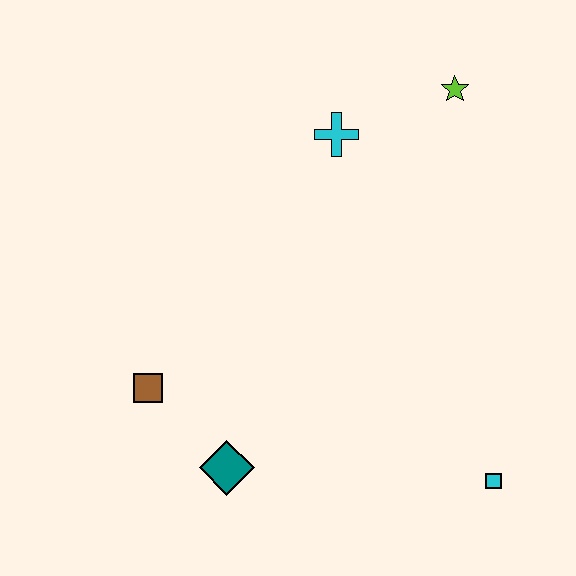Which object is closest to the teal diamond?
The brown square is closest to the teal diamond.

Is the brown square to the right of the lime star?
No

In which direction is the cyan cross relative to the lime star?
The cyan cross is to the left of the lime star.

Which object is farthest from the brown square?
The lime star is farthest from the brown square.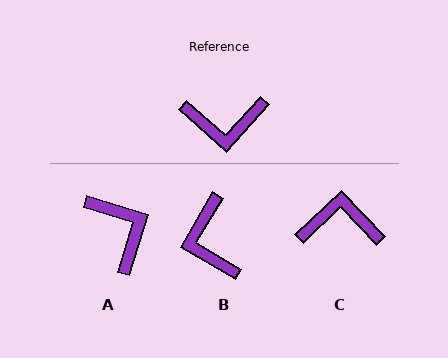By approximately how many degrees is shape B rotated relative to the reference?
Approximately 79 degrees clockwise.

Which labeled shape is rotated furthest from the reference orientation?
C, about 175 degrees away.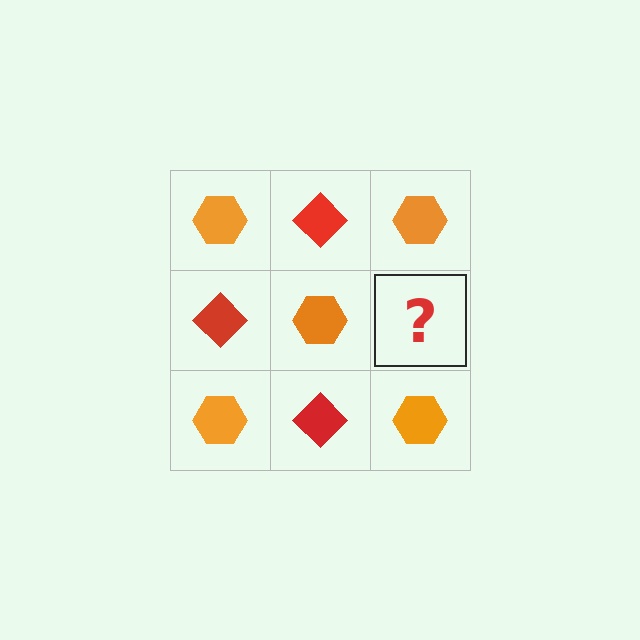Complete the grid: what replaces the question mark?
The question mark should be replaced with a red diamond.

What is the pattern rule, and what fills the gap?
The rule is that it alternates orange hexagon and red diamond in a checkerboard pattern. The gap should be filled with a red diamond.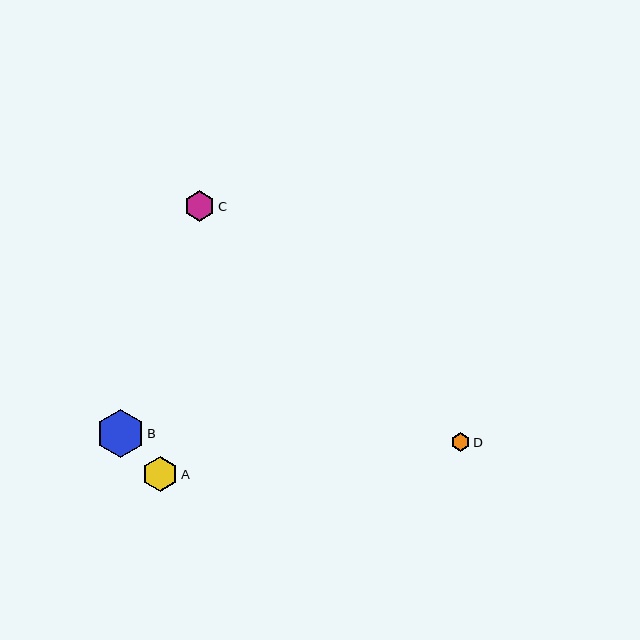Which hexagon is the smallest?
Hexagon D is the smallest with a size of approximately 18 pixels.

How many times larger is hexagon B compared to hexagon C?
Hexagon B is approximately 1.6 times the size of hexagon C.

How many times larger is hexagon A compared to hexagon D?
Hexagon A is approximately 1.9 times the size of hexagon D.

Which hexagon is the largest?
Hexagon B is the largest with a size of approximately 49 pixels.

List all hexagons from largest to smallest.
From largest to smallest: B, A, C, D.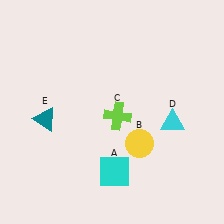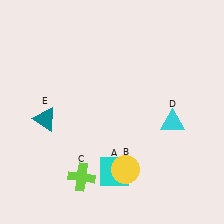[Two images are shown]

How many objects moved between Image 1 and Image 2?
2 objects moved between the two images.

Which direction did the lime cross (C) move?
The lime cross (C) moved down.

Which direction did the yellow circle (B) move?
The yellow circle (B) moved down.